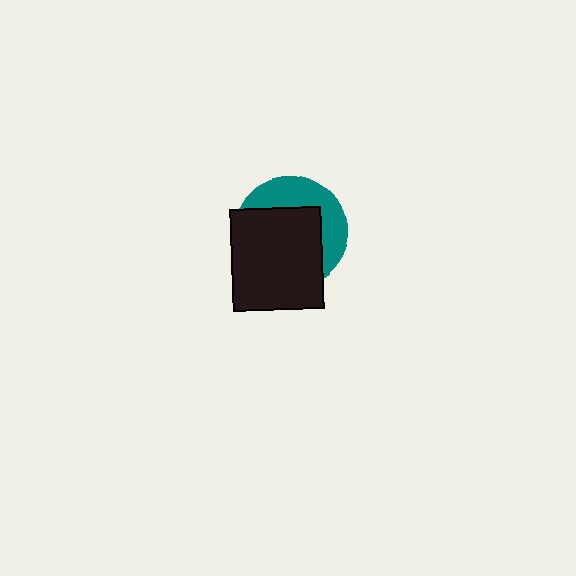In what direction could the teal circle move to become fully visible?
The teal circle could move toward the upper-right. That would shift it out from behind the black rectangle entirely.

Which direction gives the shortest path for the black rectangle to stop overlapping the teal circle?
Moving toward the lower-left gives the shortest separation.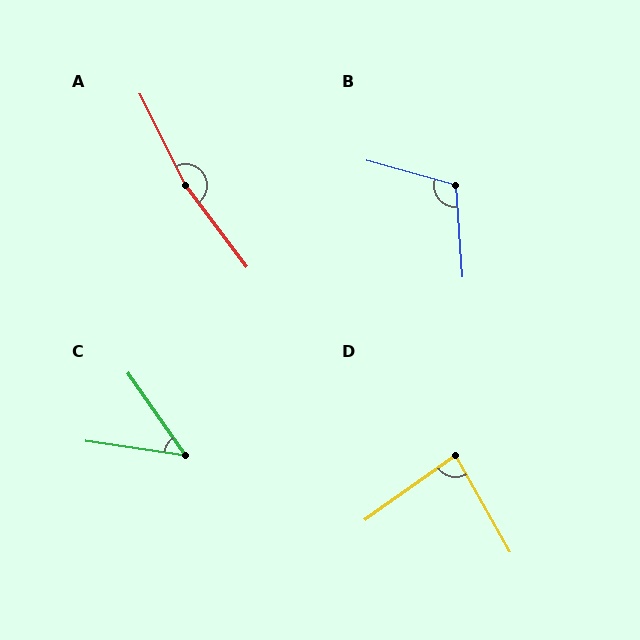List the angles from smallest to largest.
C (47°), D (84°), B (110°), A (169°).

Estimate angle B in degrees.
Approximately 110 degrees.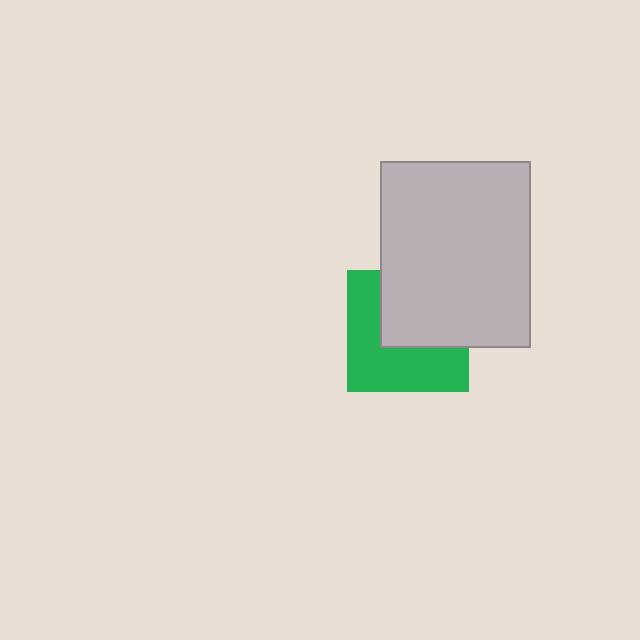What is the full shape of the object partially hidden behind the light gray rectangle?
The partially hidden object is a green square.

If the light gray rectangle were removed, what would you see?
You would see the complete green square.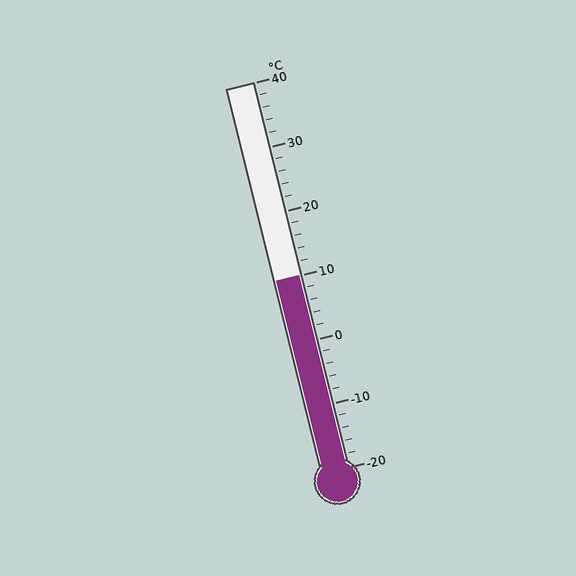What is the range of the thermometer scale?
The thermometer scale ranges from -20°C to 40°C.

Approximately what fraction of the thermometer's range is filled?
The thermometer is filled to approximately 50% of its range.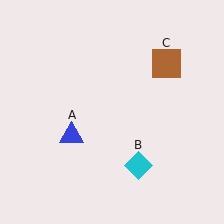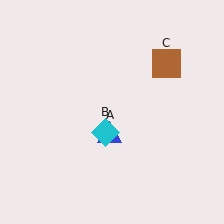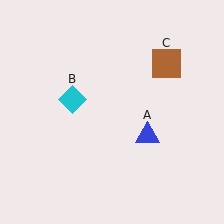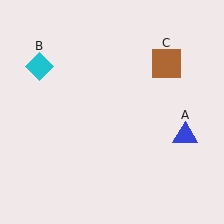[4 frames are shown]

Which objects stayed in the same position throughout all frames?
Brown square (object C) remained stationary.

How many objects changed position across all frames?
2 objects changed position: blue triangle (object A), cyan diamond (object B).